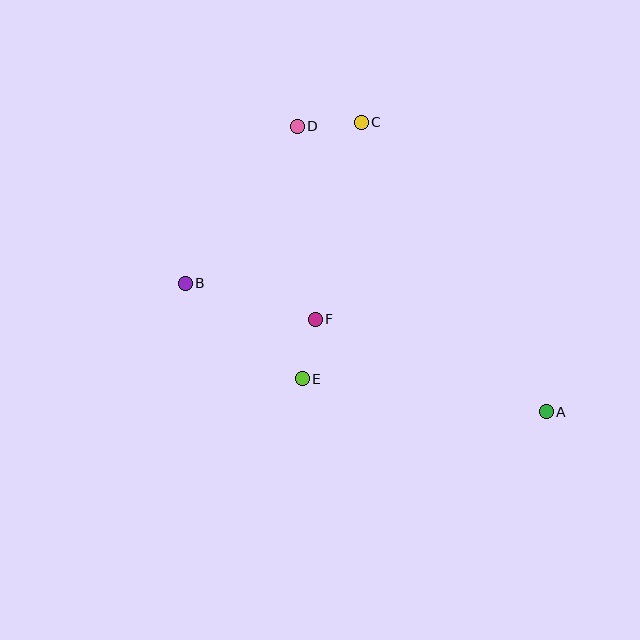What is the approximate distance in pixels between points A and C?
The distance between A and C is approximately 344 pixels.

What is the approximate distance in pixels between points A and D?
The distance between A and D is approximately 379 pixels.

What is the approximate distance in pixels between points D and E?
The distance between D and E is approximately 253 pixels.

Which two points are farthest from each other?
Points A and B are farthest from each other.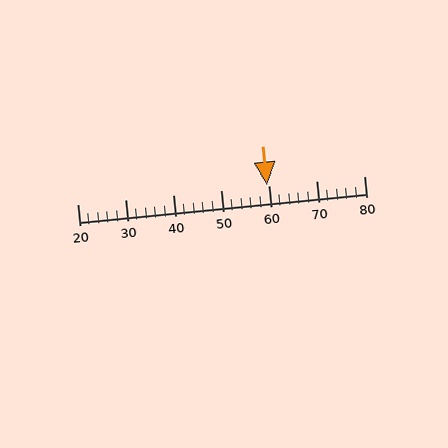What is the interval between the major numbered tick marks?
The major tick marks are spaced 10 units apart.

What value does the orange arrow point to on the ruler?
The orange arrow points to approximately 60.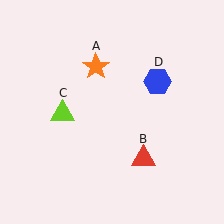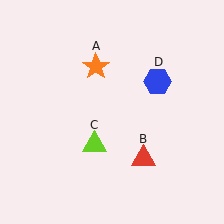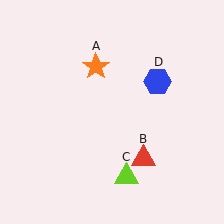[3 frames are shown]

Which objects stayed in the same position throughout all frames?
Orange star (object A) and red triangle (object B) and blue hexagon (object D) remained stationary.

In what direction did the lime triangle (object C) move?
The lime triangle (object C) moved down and to the right.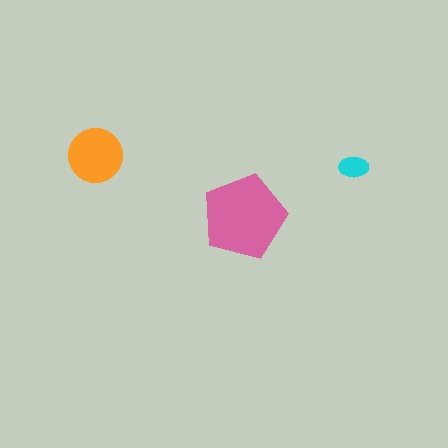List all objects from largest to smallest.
The pink pentagon, the orange circle, the cyan ellipse.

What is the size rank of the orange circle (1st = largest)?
2nd.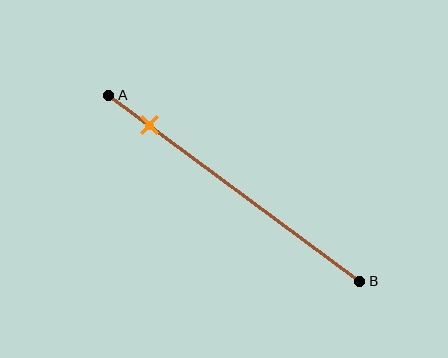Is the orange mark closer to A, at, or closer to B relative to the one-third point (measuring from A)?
The orange mark is closer to point A than the one-third point of segment AB.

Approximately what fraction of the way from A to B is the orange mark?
The orange mark is approximately 15% of the way from A to B.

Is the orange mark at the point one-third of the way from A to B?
No, the mark is at about 15% from A, not at the 33% one-third point.